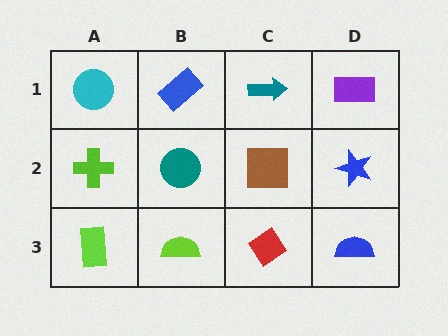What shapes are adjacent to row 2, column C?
A teal arrow (row 1, column C), a red diamond (row 3, column C), a teal circle (row 2, column B), a blue star (row 2, column D).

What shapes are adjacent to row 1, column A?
A lime cross (row 2, column A), a blue rectangle (row 1, column B).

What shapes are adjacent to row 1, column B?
A teal circle (row 2, column B), a cyan circle (row 1, column A), a teal arrow (row 1, column C).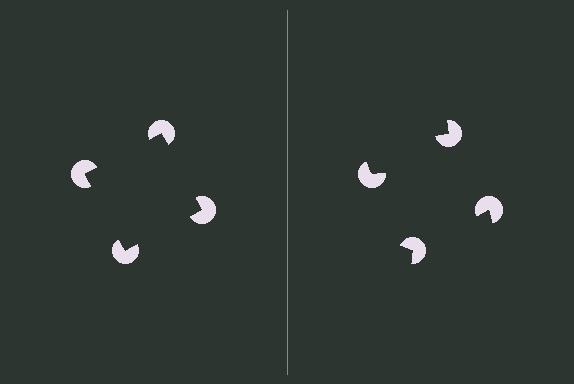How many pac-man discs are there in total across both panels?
8 — 4 on each side.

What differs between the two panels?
The pac-man discs are positioned identically on both sides; only the wedge orientations differ. On the left they align to a square; on the right they are misaligned.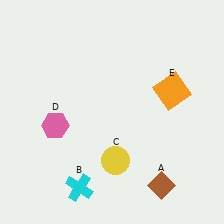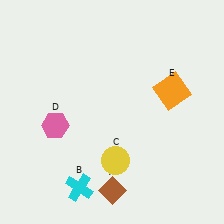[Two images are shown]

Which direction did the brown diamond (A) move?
The brown diamond (A) moved left.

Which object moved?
The brown diamond (A) moved left.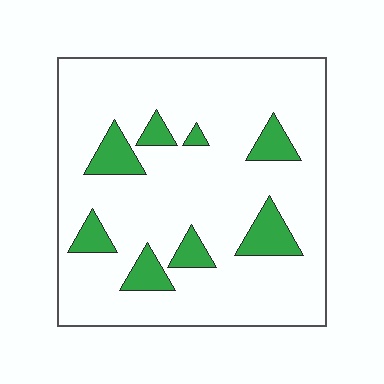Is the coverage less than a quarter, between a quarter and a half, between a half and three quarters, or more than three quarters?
Less than a quarter.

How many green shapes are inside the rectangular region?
8.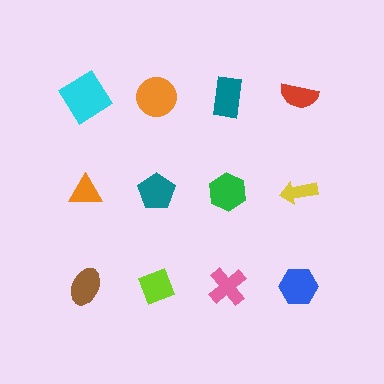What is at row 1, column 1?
A cyan diamond.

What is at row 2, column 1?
An orange triangle.